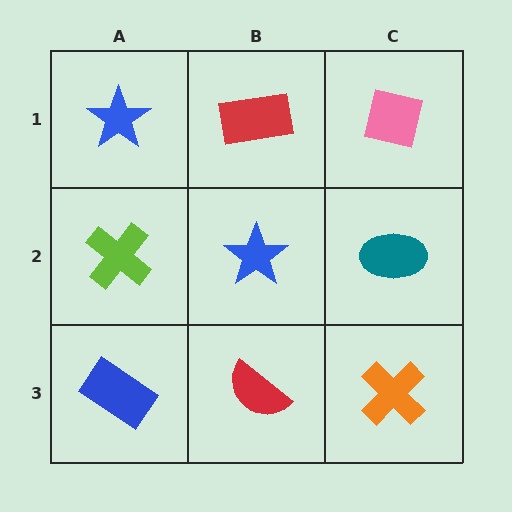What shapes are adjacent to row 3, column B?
A blue star (row 2, column B), a blue rectangle (row 3, column A), an orange cross (row 3, column C).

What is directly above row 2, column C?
A pink square.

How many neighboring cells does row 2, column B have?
4.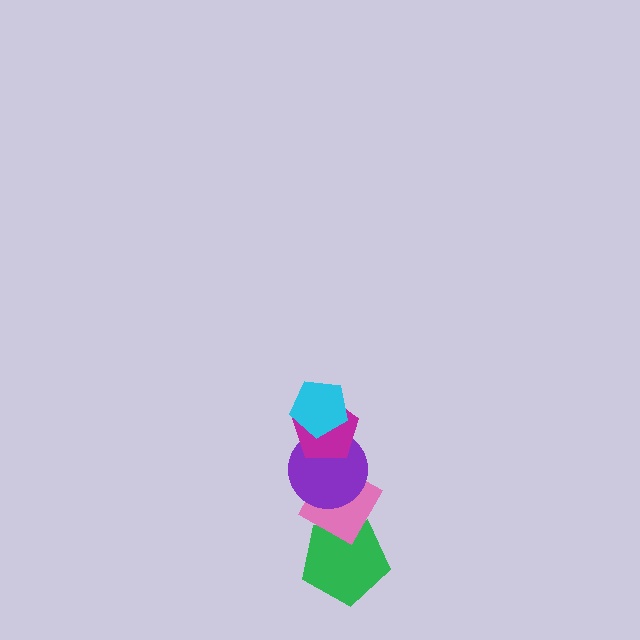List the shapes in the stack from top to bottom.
From top to bottom: the cyan pentagon, the magenta pentagon, the purple circle, the pink diamond, the green pentagon.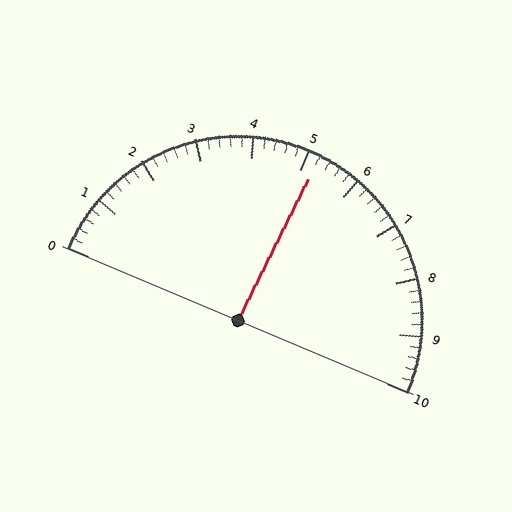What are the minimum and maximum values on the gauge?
The gauge ranges from 0 to 10.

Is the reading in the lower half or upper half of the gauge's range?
The reading is in the upper half of the range (0 to 10).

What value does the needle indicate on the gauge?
The needle indicates approximately 5.2.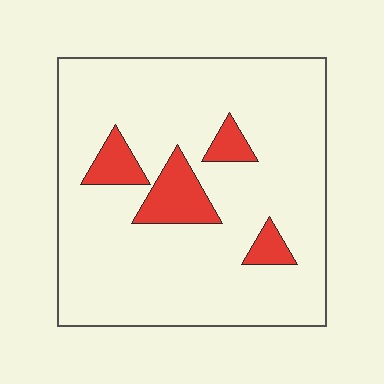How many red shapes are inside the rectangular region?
4.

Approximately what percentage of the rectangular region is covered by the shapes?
Approximately 10%.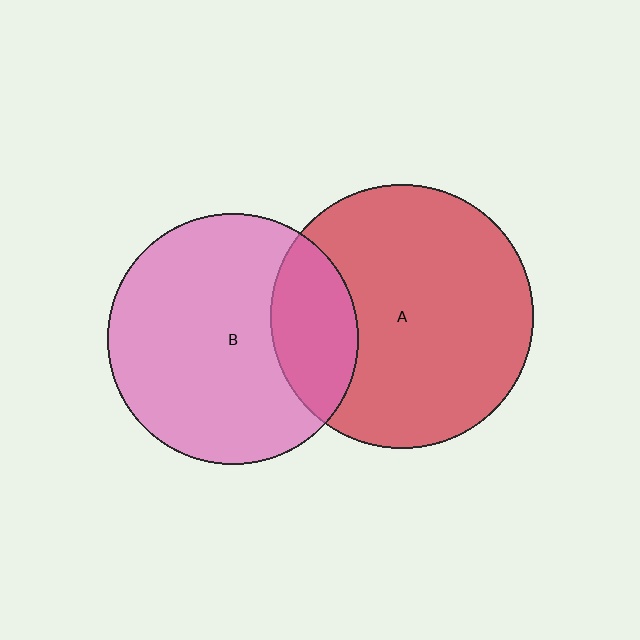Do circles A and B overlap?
Yes.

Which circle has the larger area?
Circle A (red).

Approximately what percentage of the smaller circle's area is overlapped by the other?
Approximately 25%.